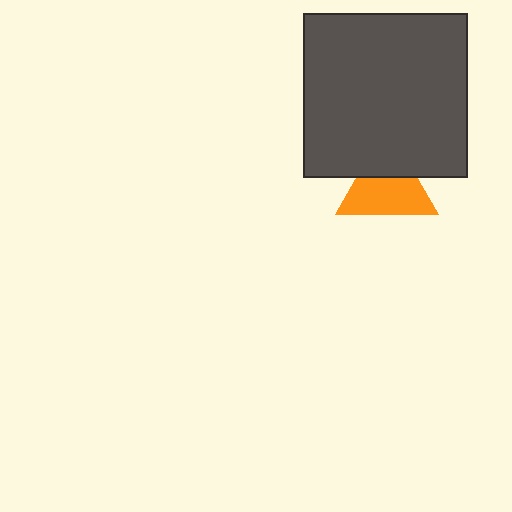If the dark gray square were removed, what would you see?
You would see the complete orange triangle.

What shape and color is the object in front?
The object in front is a dark gray square.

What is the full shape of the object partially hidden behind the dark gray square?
The partially hidden object is an orange triangle.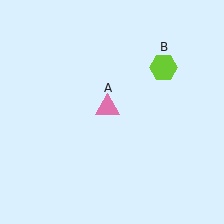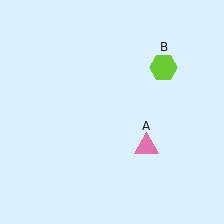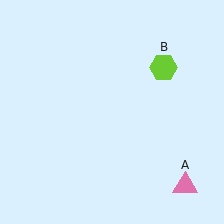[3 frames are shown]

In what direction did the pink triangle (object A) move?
The pink triangle (object A) moved down and to the right.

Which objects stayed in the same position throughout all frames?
Lime hexagon (object B) remained stationary.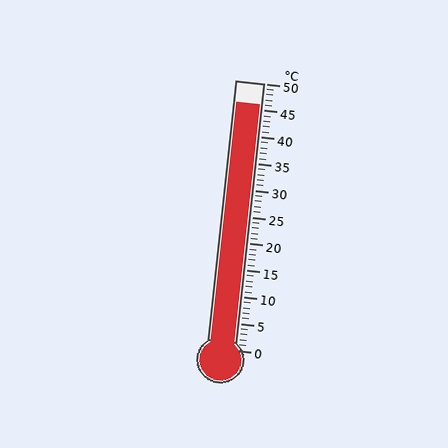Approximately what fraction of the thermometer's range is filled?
The thermometer is filled to approximately 90% of its range.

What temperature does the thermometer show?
The thermometer shows approximately 46°C.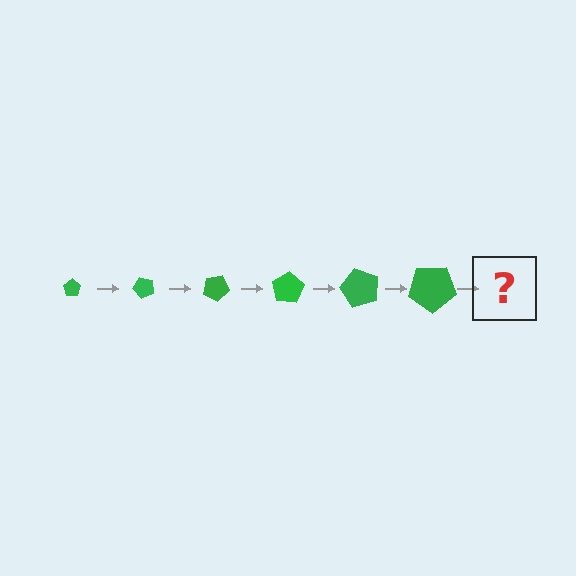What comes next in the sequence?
The next element should be a pentagon, larger than the previous one and rotated 300 degrees from the start.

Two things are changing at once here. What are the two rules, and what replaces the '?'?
The two rules are that the pentagon grows larger each step and it rotates 50 degrees each step. The '?' should be a pentagon, larger than the previous one and rotated 300 degrees from the start.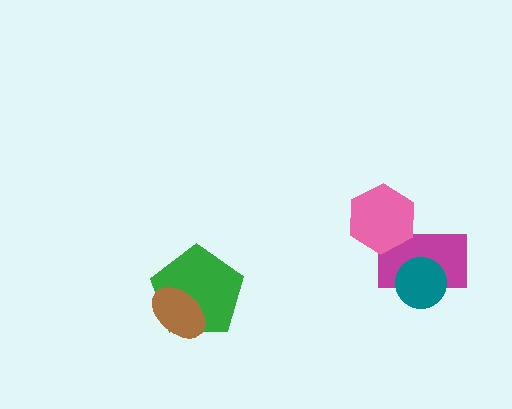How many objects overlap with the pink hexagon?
1 object overlaps with the pink hexagon.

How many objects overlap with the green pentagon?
1 object overlaps with the green pentagon.